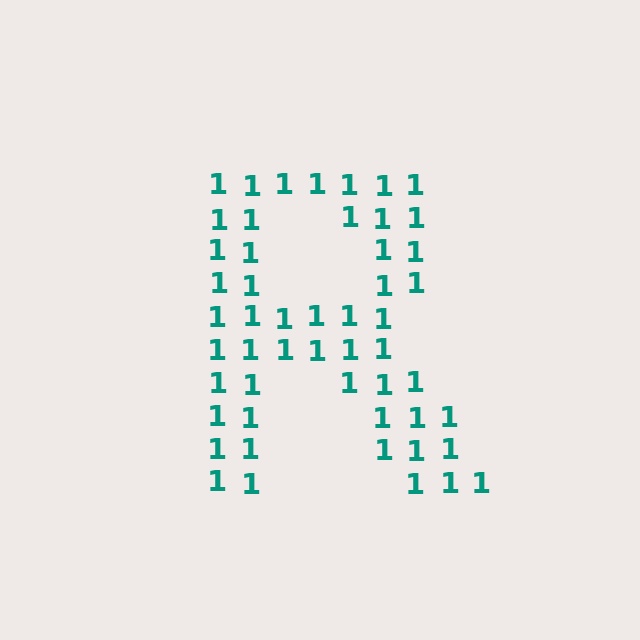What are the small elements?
The small elements are digit 1's.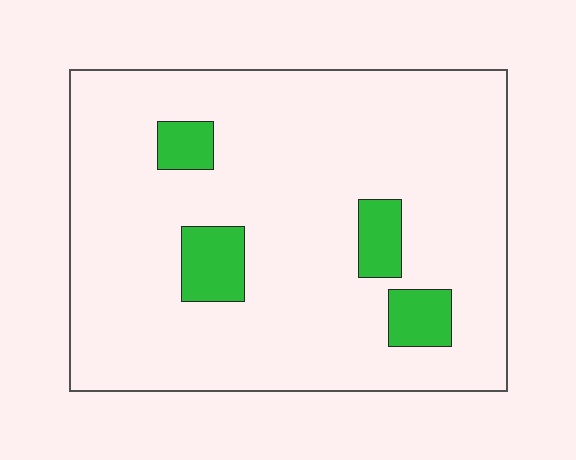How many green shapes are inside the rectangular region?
4.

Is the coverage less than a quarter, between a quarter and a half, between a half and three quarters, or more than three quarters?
Less than a quarter.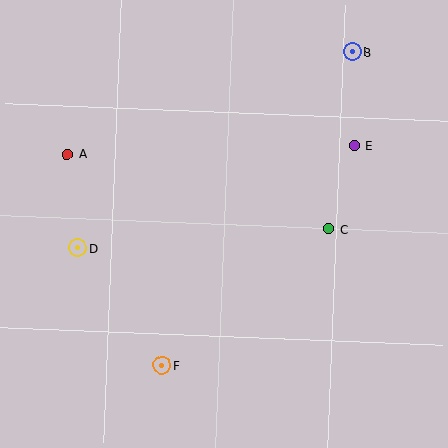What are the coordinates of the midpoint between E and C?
The midpoint between E and C is at (342, 187).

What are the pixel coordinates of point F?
Point F is at (162, 365).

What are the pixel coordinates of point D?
Point D is at (78, 248).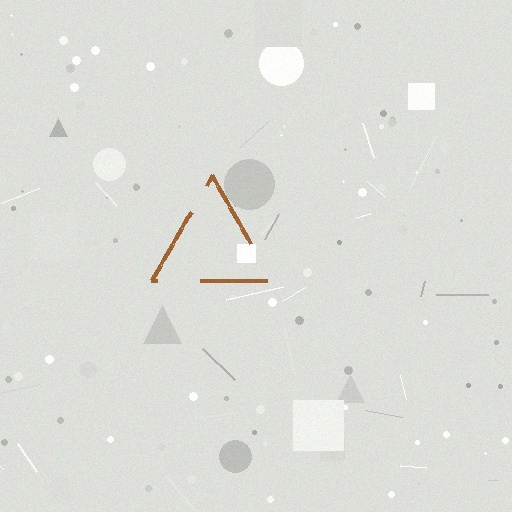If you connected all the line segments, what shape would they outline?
They would outline a triangle.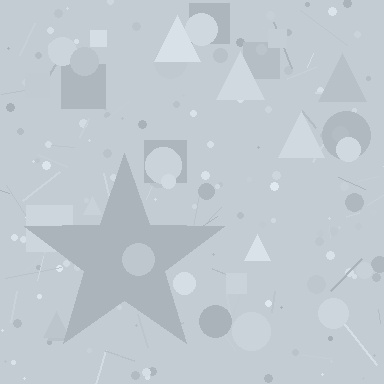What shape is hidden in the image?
A star is hidden in the image.